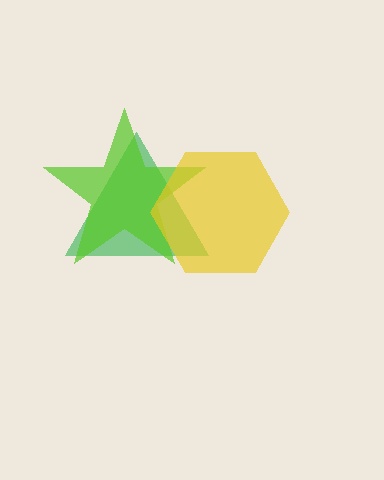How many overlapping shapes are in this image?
There are 3 overlapping shapes in the image.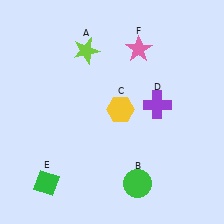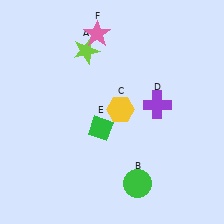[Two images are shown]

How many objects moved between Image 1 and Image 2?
2 objects moved between the two images.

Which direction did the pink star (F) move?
The pink star (F) moved left.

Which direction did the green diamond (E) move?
The green diamond (E) moved up.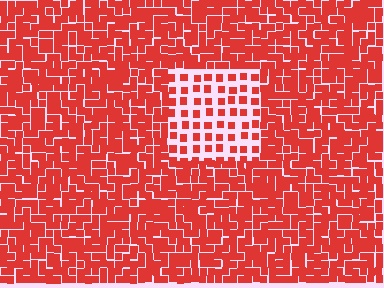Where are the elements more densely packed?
The elements are more densely packed outside the rectangle boundary.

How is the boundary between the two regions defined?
The boundary is defined by a change in element density (approximately 2.4x ratio). All elements are the same color, size, and shape.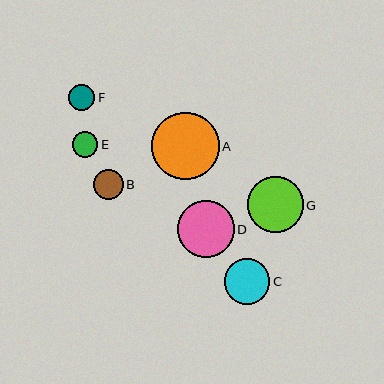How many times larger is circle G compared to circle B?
Circle G is approximately 1.9 times the size of circle B.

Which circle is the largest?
Circle A is the largest with a size of approximately 68 pixels.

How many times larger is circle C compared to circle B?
Circle C is approximately 1.5 times the size of circle B.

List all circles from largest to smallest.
From largest to smallest: A, D, G, C, B, E, F.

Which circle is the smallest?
Circle F is the smallest with a size of approximately 26 pixels.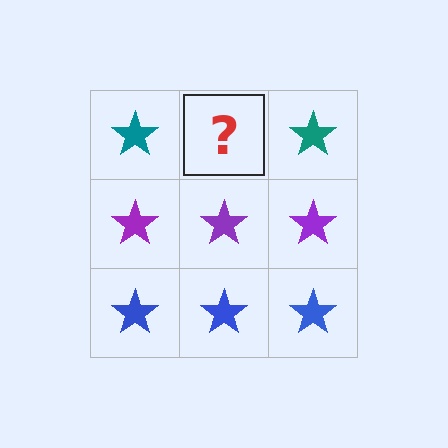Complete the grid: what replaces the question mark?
The question mark should be replaced with a teal star.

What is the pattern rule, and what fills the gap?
The rule is that each row has a consistent color. The gap should be filled with a teal star.